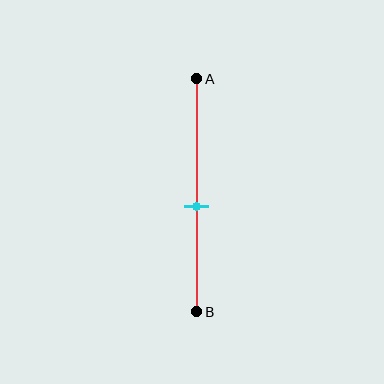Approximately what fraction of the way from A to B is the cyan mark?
The cyan mark is approximately 55% of the way from A to B.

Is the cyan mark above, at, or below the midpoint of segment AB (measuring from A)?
The cyan mark is below the midpoint of segment AB.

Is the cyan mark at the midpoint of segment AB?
No, the mark is at about 55% from A, not at the 50% midpoint.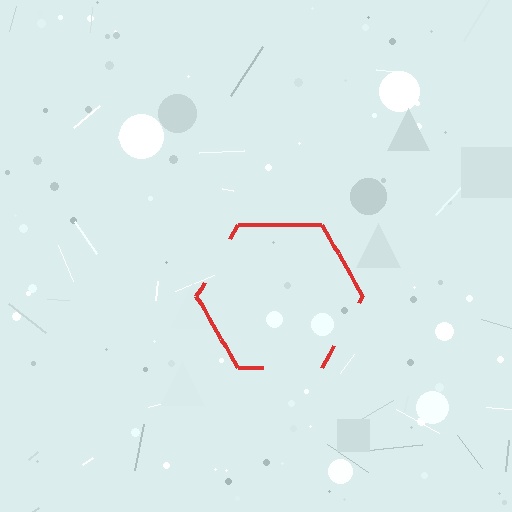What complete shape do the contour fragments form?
The contour fragments form a hexagon.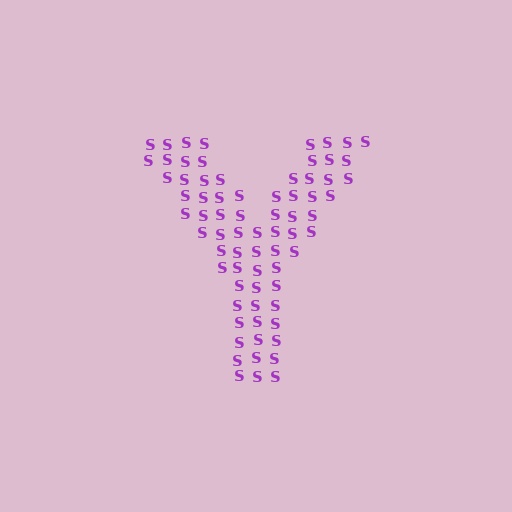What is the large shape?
The large shape is the letter Y.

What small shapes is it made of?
It is made of small letter S's.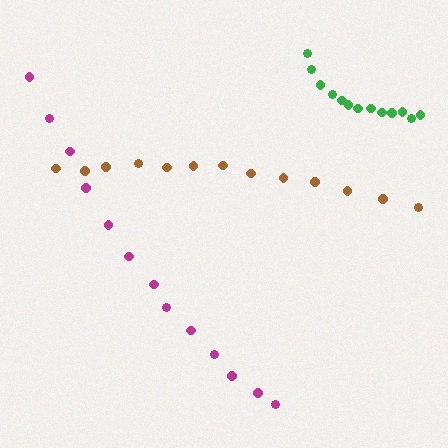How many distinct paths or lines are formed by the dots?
There are 3 distinct paths.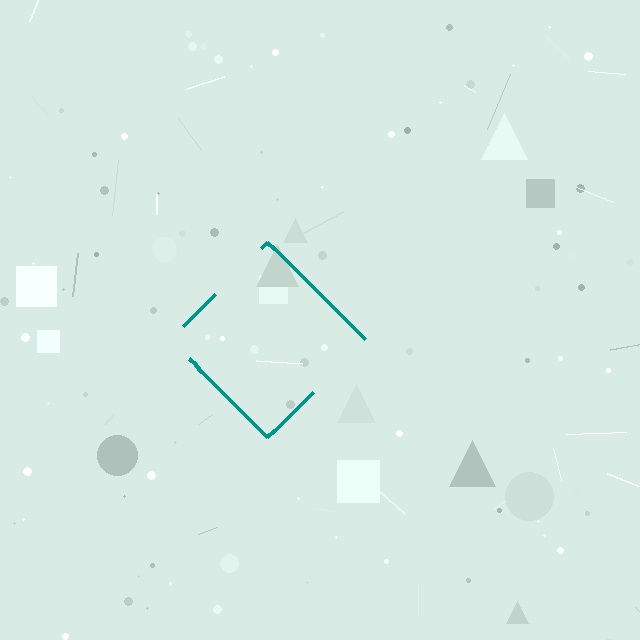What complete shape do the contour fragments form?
The contour fragments form a diamond.